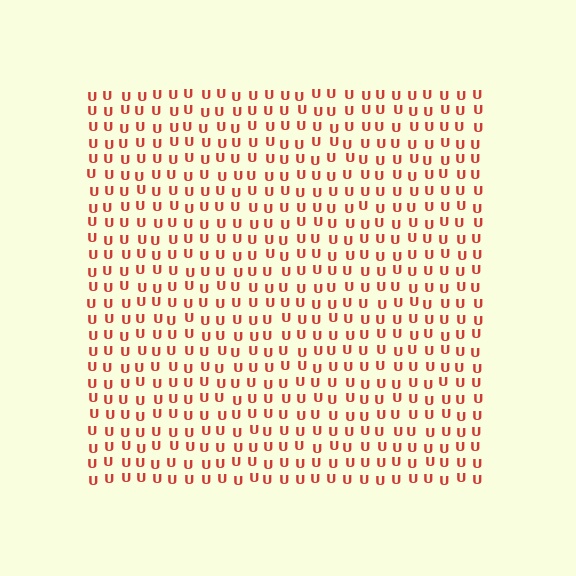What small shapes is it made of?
It is made of small letter U's.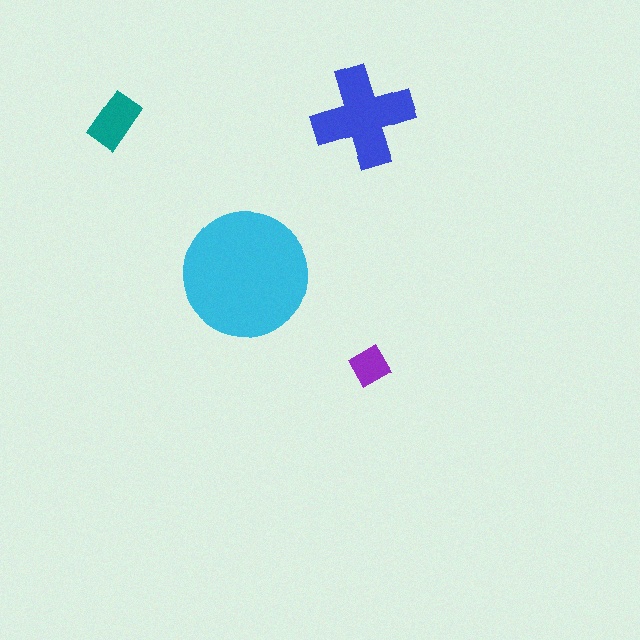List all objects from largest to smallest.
The cyan circle, the blue cross, the teal rectangle, the purple diamond.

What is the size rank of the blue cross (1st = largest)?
2nd.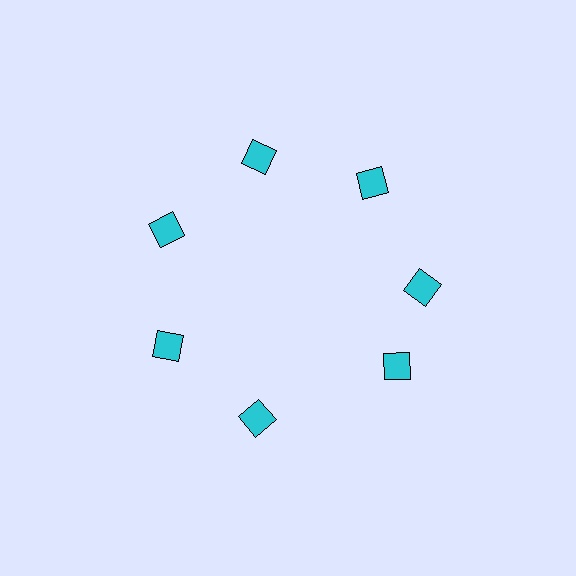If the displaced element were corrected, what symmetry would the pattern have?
It would have 7-fold rotational symmetry — the pattern would map onto itself every 51 degrees.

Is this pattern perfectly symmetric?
No. The 7 cyan squares are arranged in a ring, but one element near the 5 o'clock position is rotated out of alignment along the ring, breaking the 7-fold rotational symmetry.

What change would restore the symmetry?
The symmetry would be restored by rotating it back into even spacing with its neighbors so that all 7 squares sit at equal angles and equal distance from the center.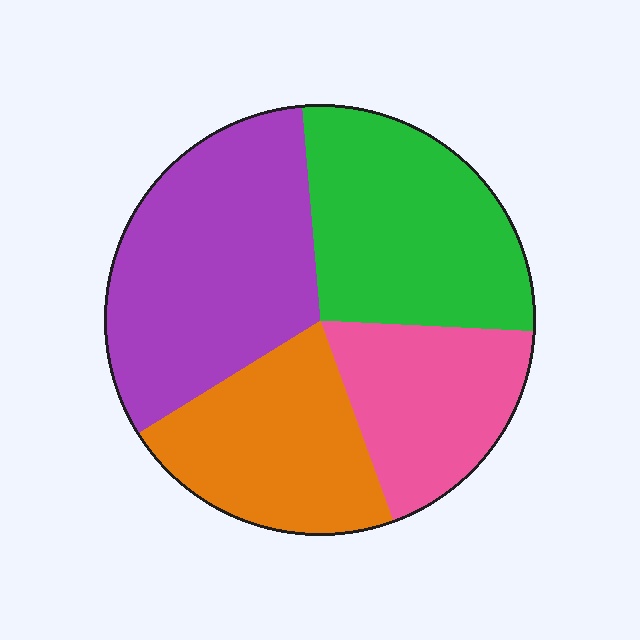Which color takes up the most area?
Purple, at roughly 35%.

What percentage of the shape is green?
Green takes up about one quarter (1/4) of the shape.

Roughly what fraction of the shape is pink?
Pink covers 19% of the shape.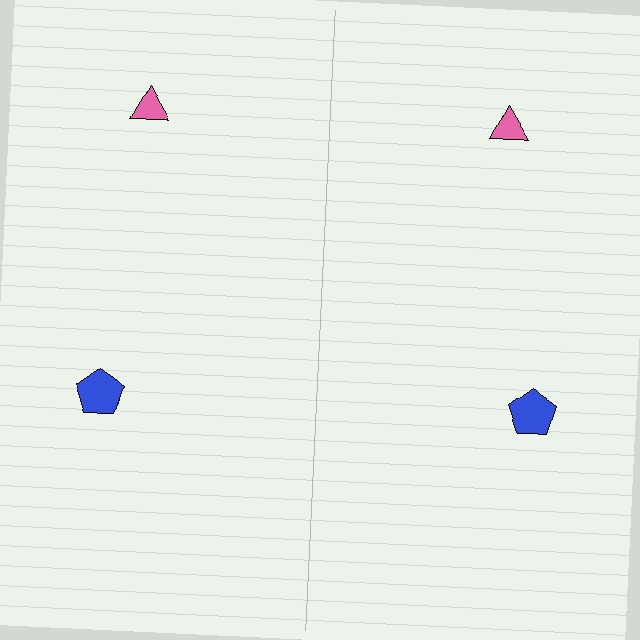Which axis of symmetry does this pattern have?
The pattern has a vertical axis of symmetry running through the center of the image.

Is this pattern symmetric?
Yes, this pattern has bilateral (reflection) symmetry.